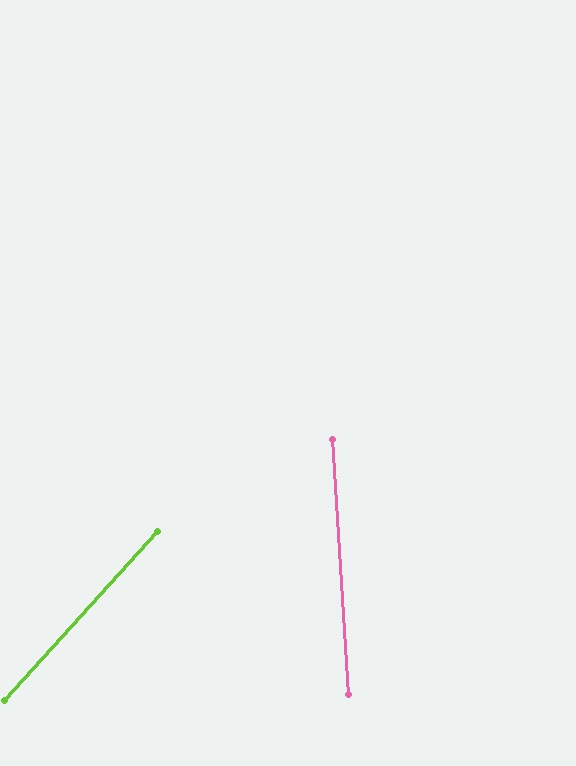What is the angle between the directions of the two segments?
Approximately 46 degrees.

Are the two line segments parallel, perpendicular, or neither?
Neither parallel nor perpendicular — they differ by about 46°.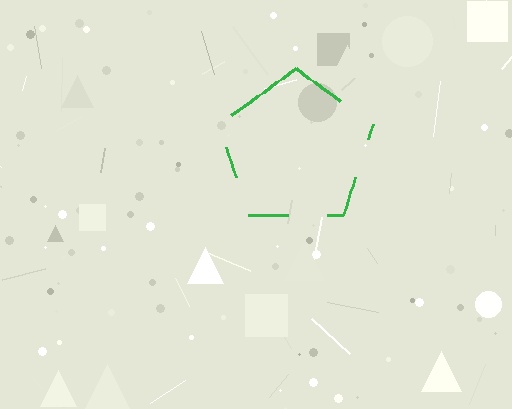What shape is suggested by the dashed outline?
The dashed outline suggests a pentagon.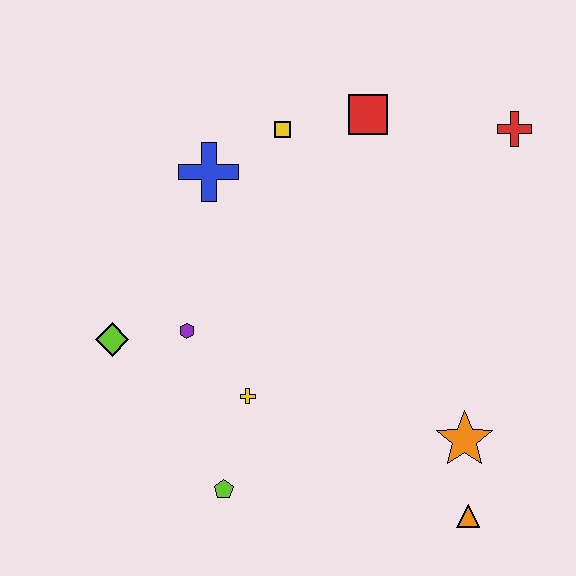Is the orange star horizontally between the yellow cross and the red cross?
Yes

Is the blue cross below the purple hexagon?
No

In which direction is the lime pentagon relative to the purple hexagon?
The lime pentagon is below the purple hexagon.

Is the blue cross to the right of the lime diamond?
Yes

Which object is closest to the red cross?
The red square is closest to the red cross.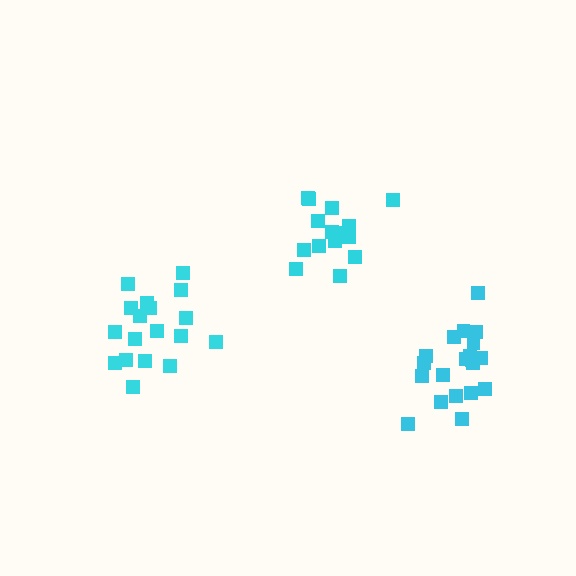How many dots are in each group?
Group 1: 20 dots, Group 2: 18 dots, Group 3: 16 dots (54 total).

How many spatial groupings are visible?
There are 3 spatial groupings.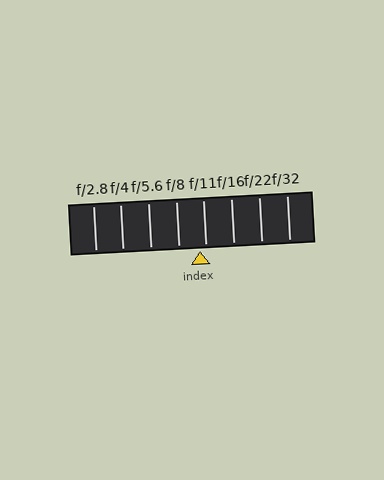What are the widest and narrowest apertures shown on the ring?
The widest aperture shown is f/2.8 and the narrowest is f/32.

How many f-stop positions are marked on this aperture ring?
There are 8 f-stop positions marked.